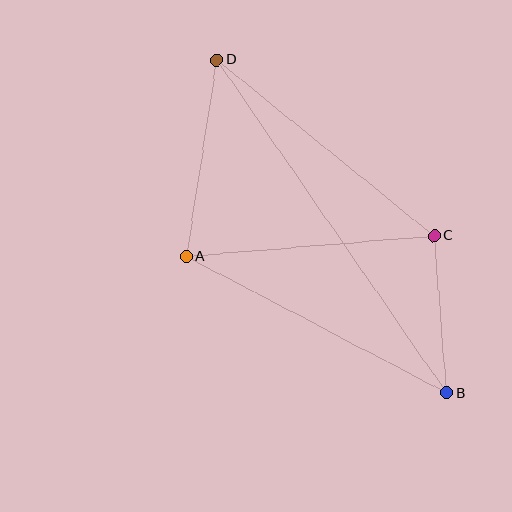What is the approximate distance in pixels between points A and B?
The distance between A and B is approximately 294 pixels.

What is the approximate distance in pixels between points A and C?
The distance between A and C is approximately 248 pixels.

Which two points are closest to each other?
Points B and C are closest to each other.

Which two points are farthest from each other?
Points B and D are farthest from each other.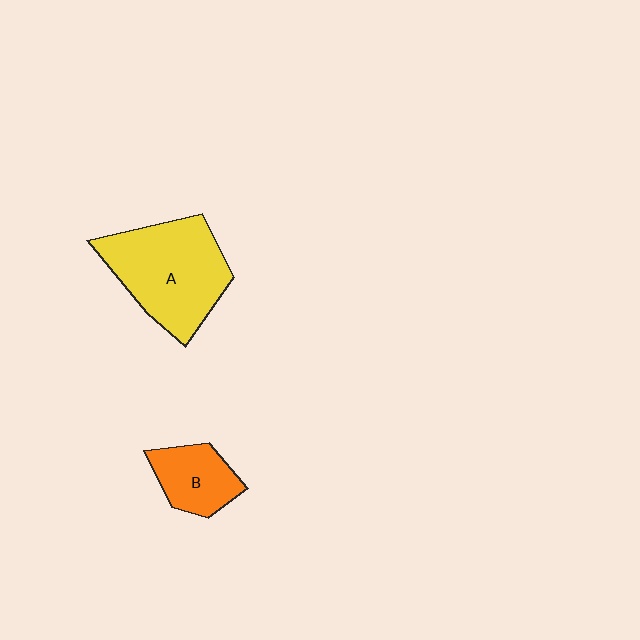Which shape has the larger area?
Shape A (yellow).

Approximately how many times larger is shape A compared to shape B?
Approximately 2.1 times.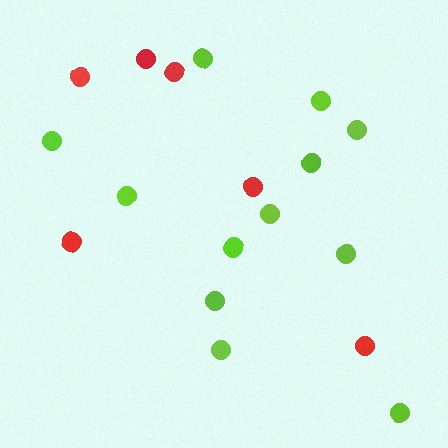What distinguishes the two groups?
There are 2 groups: one group of red circles (6) and one group of lime circles (12).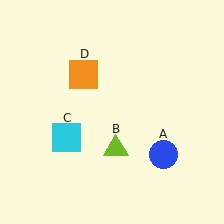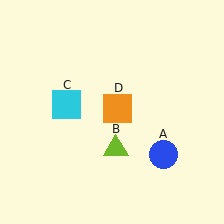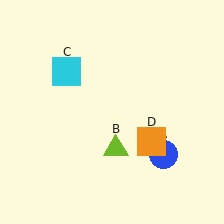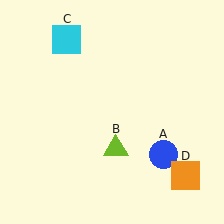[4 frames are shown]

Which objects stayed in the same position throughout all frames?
Blue circle (object A) and lime triangle (object B) remained stationary.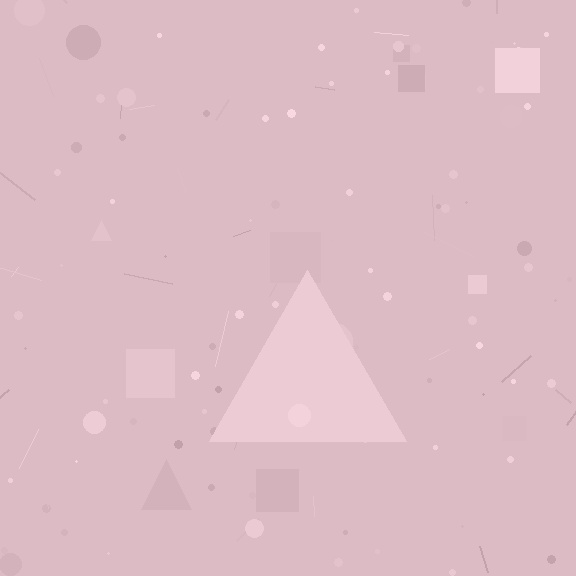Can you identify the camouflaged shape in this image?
The camouflaged shape is a triangle.